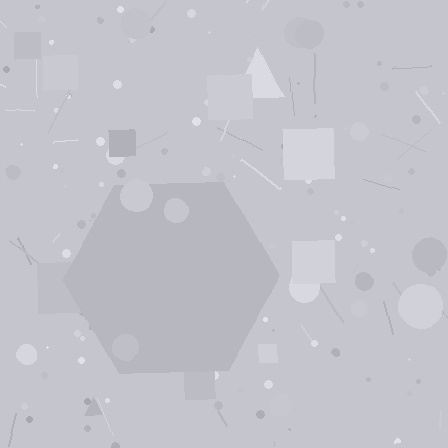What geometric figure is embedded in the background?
A hexagon is embedded in the background.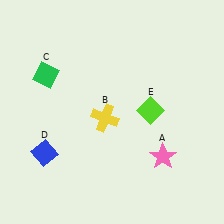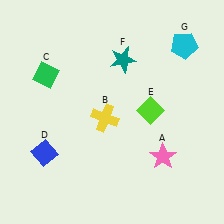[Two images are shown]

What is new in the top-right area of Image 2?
A cyan pentagon (G) was added in the top-right area of Image 2.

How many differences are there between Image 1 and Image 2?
There are 2 differences between the two images.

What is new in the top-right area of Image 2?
A teal star (F) was added in the top-right area of Image 2.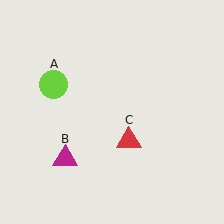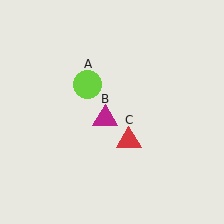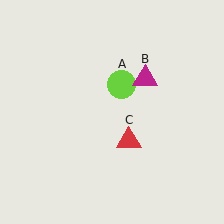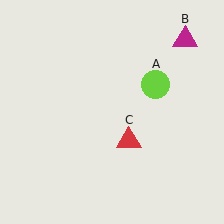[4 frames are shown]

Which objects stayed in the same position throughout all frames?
Red triangle (object C) remained stationary.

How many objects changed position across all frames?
2 objects changed position: lime circle (object A), magenta triangle (object B).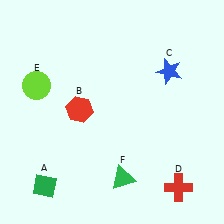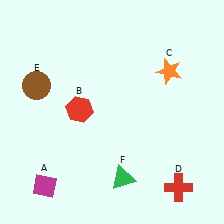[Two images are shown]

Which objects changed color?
A changed from green to magenta. C changed from blue to orange. E changed from lime to brown.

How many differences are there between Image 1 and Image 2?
There are 3 differences between the two images.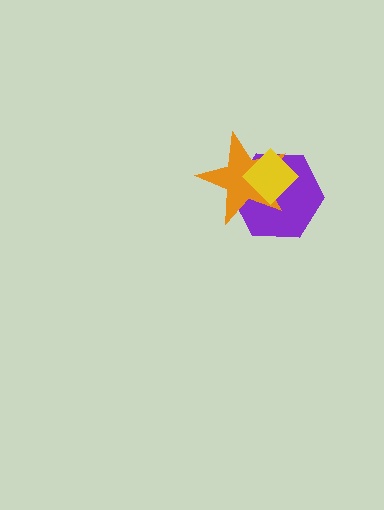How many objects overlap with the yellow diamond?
2 objects overlap with the yellow diamond.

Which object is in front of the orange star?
The yellow diamond is in front of the orange star.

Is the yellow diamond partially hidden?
No, no other shape covers it.